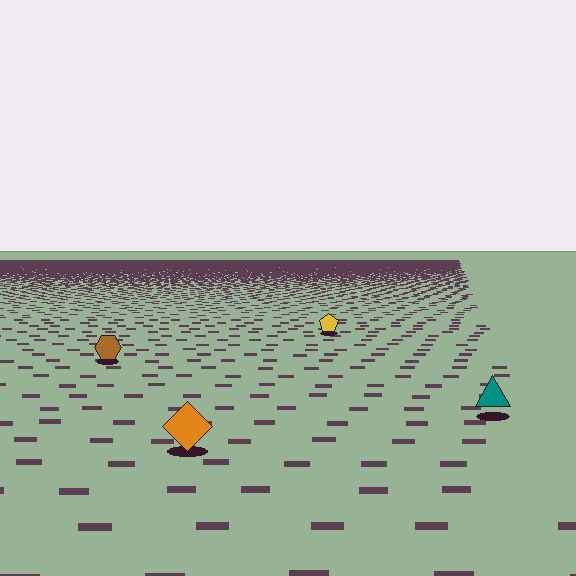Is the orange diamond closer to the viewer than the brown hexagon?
Yes. The orange diamond is closer — you can tell from the texture gradient: the ground texture is coarser near it.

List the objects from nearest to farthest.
From nearest to farthest: the orange diamond, the teal triangle, the brown hexagon, the yellow pentagon.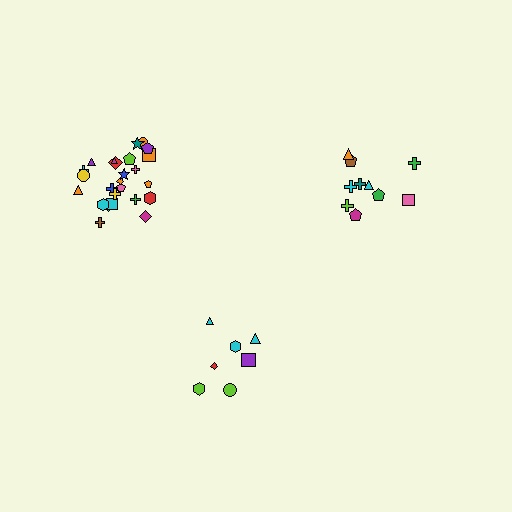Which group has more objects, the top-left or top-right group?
The top-left group.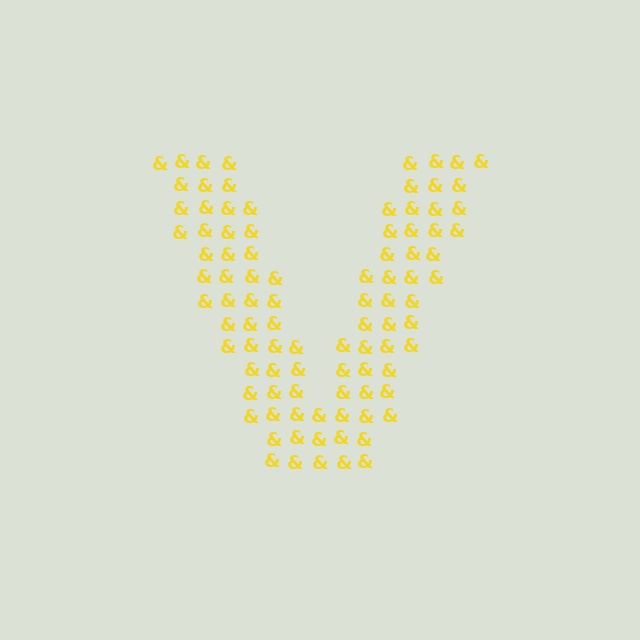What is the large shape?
The large shape is the letter V.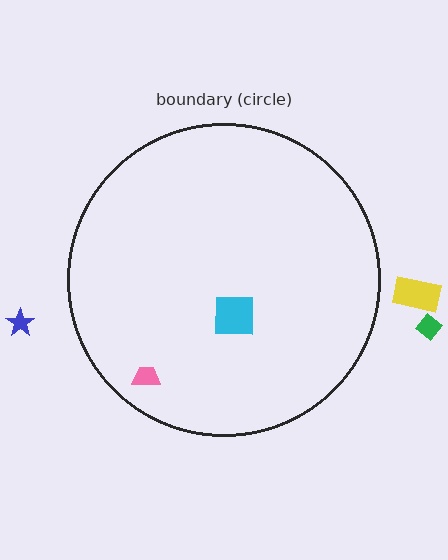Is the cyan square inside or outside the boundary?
Inside.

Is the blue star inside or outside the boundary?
Outside.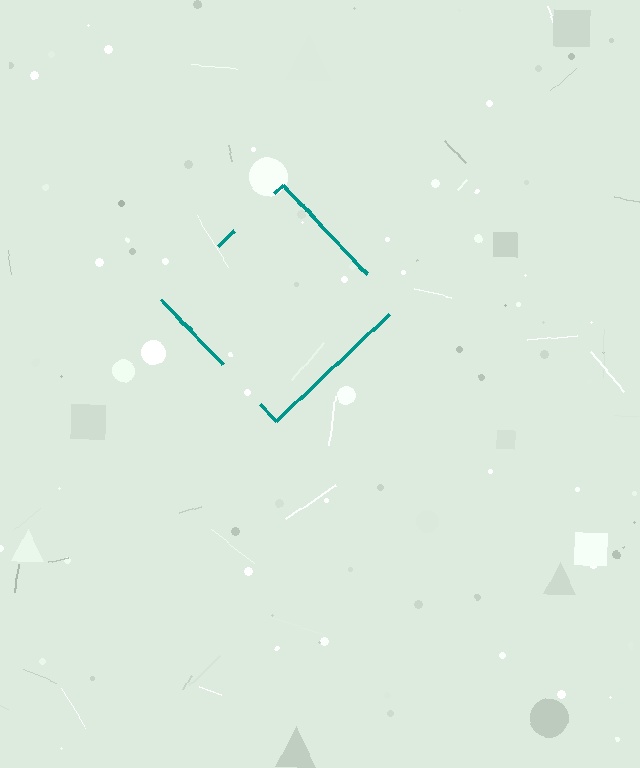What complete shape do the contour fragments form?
The contour fragments form a diamond.